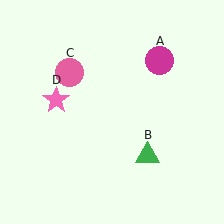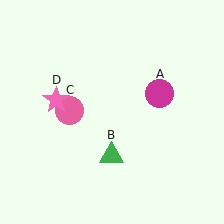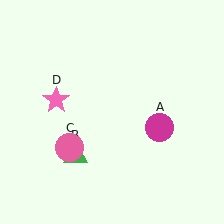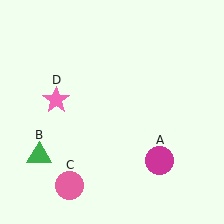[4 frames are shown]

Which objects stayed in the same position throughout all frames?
Pink star (object D) remained stationary.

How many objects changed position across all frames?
3 objects changed position: magenta circle (object A), green triangle (object B), pink circle (object C).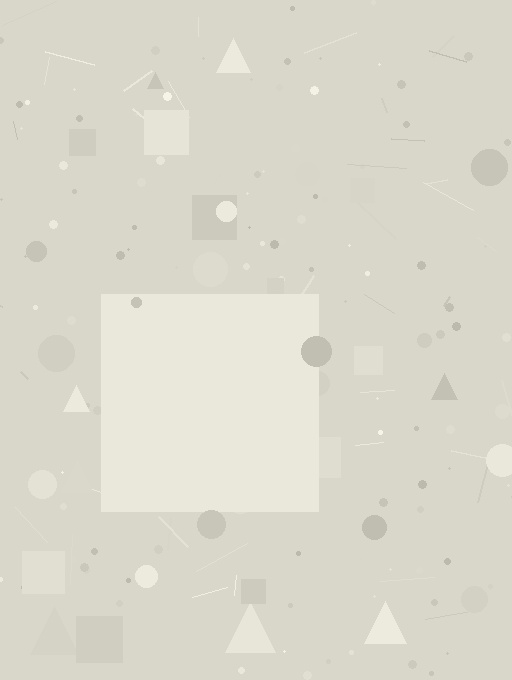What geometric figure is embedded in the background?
A square is embedded in the background.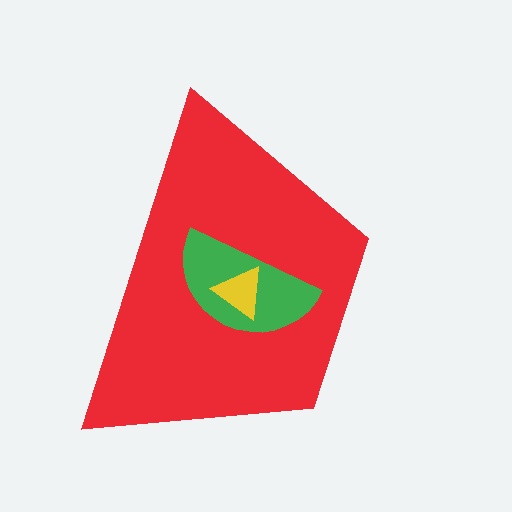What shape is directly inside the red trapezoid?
The green semicircle.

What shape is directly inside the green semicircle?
The yellow triangle.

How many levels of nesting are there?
3.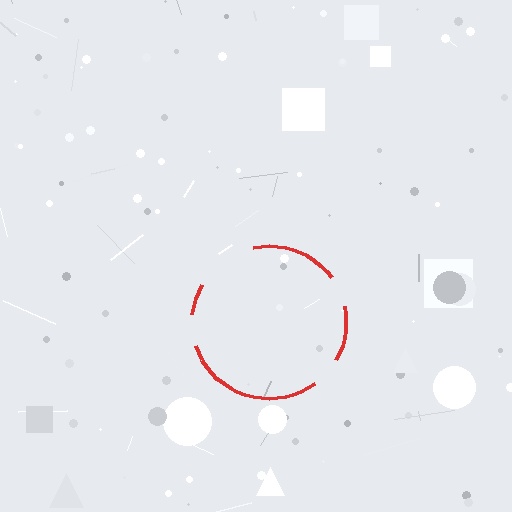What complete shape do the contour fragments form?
The contour fragments form a circle.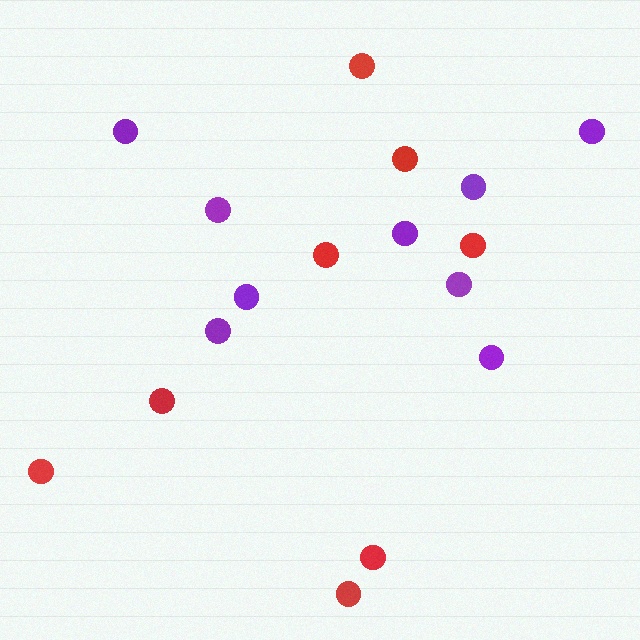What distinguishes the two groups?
There are 2 groups: one group of red circles (8) and one group of purple circles (9).